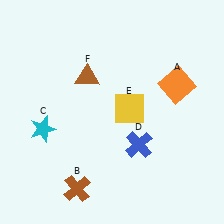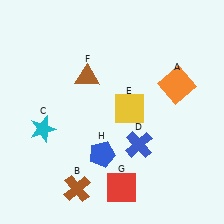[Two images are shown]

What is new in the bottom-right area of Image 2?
A red square (G) was added in the bottom-right area of Image 2.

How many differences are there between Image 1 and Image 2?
There are 2 differences between the two images.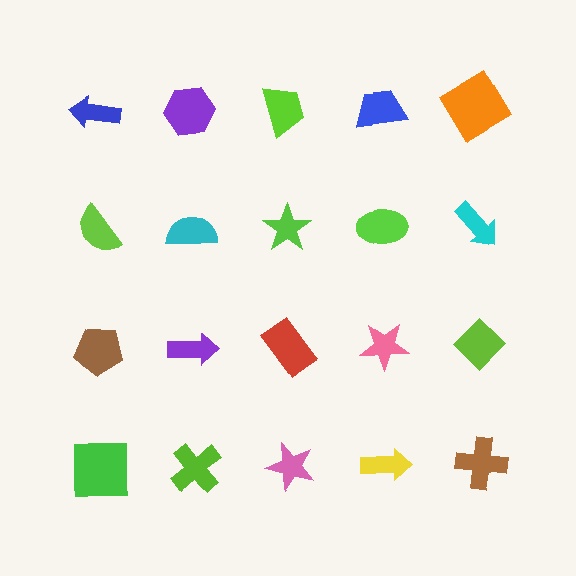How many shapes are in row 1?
5 shapes.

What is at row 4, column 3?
A pink star.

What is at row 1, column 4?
A blue trapezoid.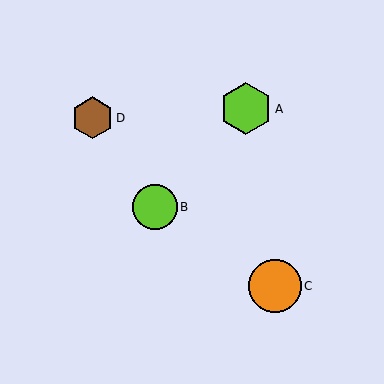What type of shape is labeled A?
Shape A is a lime hexagon.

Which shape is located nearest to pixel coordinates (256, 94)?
The lime hexagon (labeled A) at (246, 109) is nearest to that location.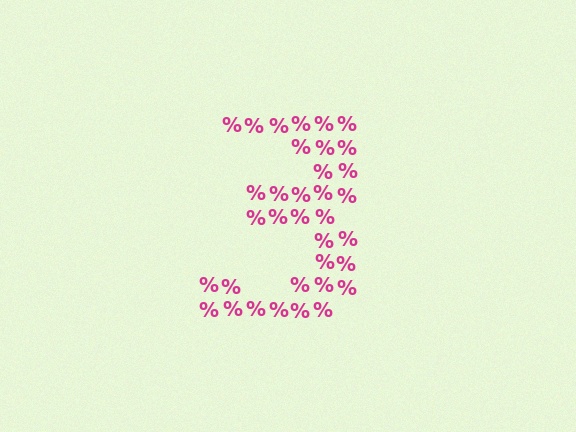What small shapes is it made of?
It is made of small percent signs.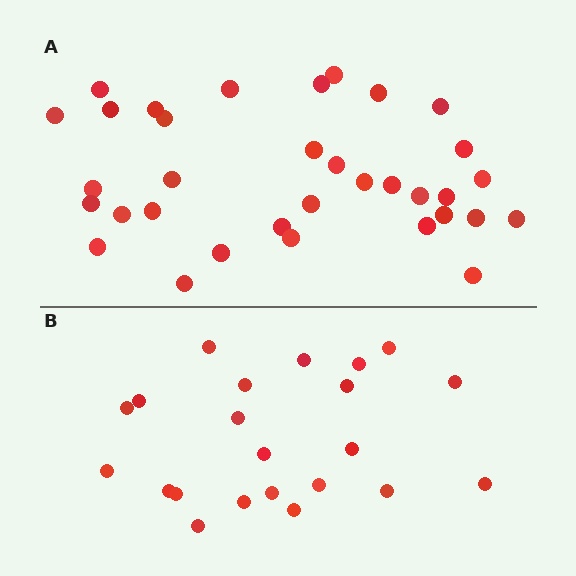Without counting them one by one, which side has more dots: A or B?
Region A (the top region) has more dots.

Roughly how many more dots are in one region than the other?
Region A has roughly 12 or so more dots than region B.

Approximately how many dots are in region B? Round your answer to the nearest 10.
About 20 dots. (The exact count is 22, which rounds to 20.)